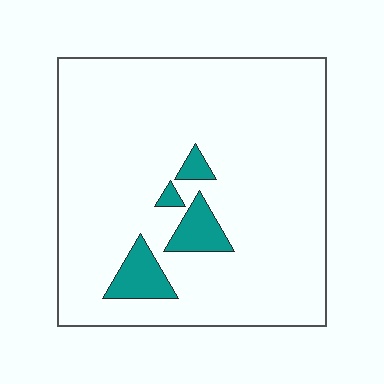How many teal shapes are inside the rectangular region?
4.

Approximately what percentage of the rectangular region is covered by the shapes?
Approximately 10%.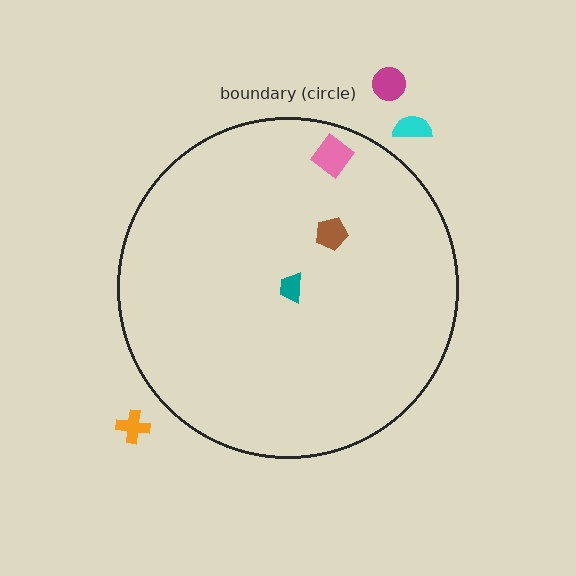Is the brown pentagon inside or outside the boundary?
Inside.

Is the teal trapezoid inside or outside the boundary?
Inside.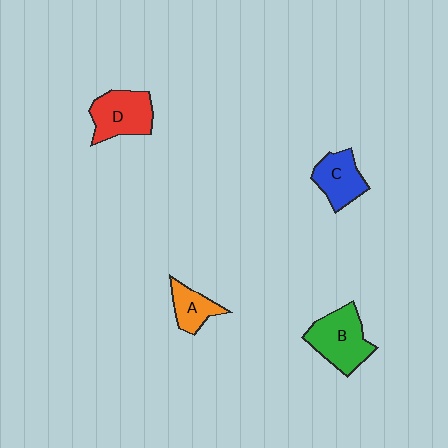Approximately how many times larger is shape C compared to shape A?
Approximately 1.3 times.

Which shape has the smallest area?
Shape A (orange).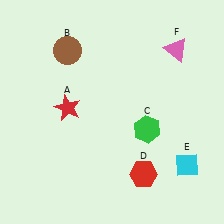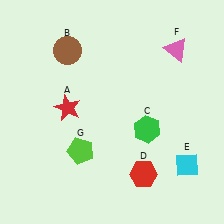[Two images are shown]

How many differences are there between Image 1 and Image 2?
There is 1 difference between the two images.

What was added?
A lime pentagon (G) was added in Image 2.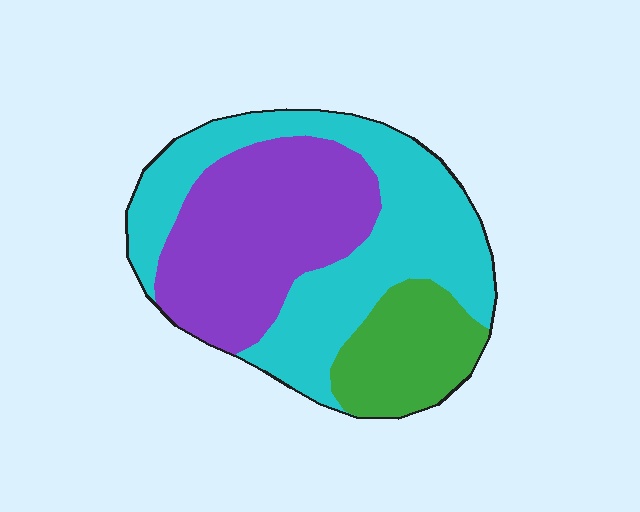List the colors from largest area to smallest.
From largest to smallest: cyan, purple, green.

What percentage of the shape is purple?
Purple takes up between a third and a half of the shape.